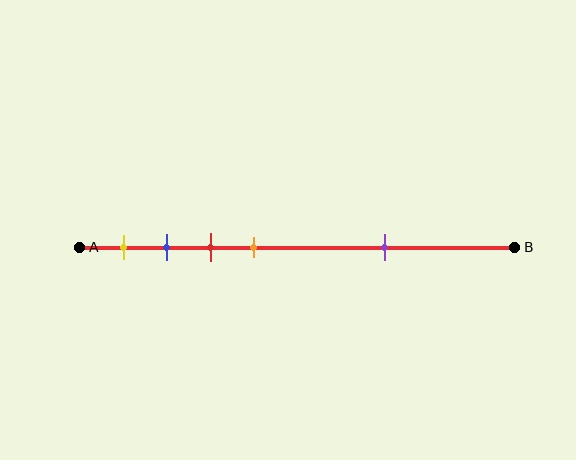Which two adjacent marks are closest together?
The blue and red marks are the closest adjacent pair.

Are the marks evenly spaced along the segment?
No, the marks are not evenly spaced.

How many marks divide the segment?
There are 5 marks dividing the segment.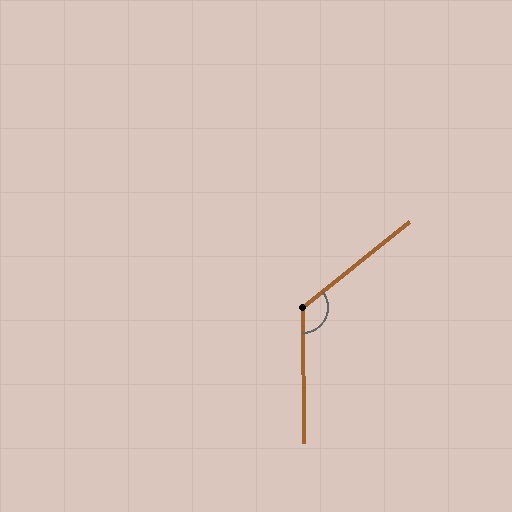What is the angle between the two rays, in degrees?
Approximately 128 degrees.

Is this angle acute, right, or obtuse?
It is obtuse.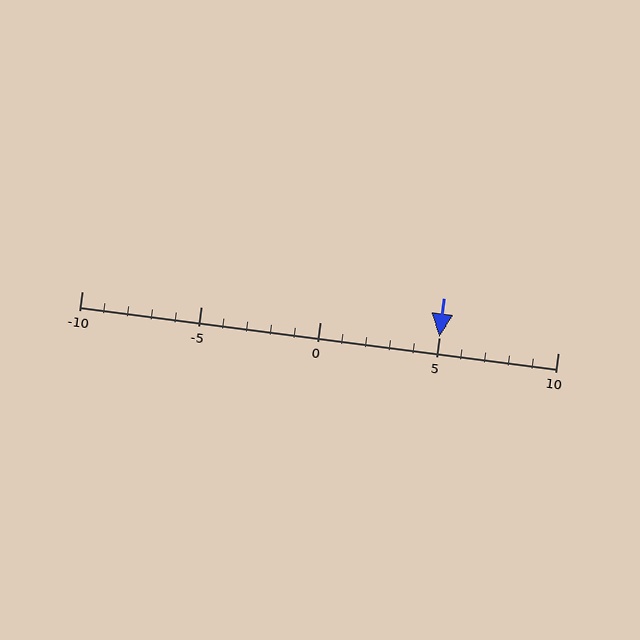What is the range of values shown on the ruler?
The ruler shows values from -10 to 10.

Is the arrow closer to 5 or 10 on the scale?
The arrow is closer to 5.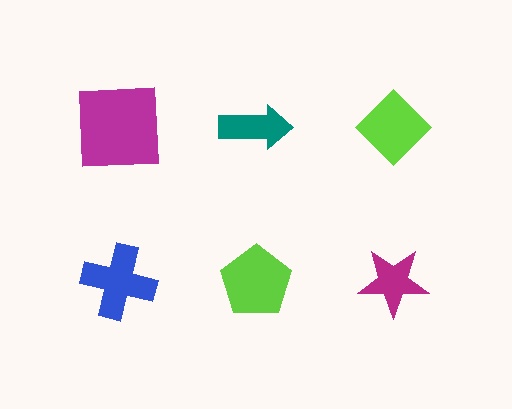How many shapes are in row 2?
3 shapes.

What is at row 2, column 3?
A magenta star.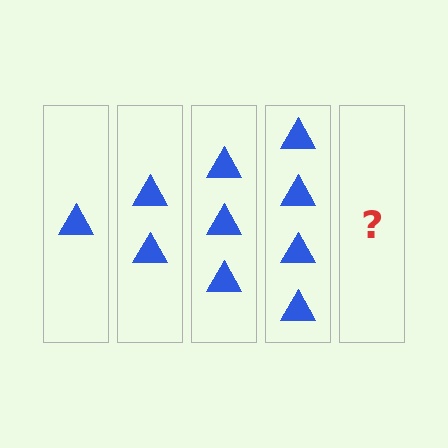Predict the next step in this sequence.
The next step is 5 triangles.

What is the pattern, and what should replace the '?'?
The pattern is that each step adds one more triangle. The '?' should be 5 triangles.